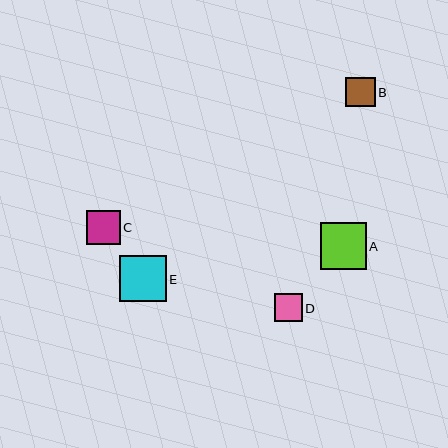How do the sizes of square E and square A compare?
Square E and square A are approximately the same size.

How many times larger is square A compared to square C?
Square A is approximately 1.4 times the size of square C.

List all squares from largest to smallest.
From largest to smallest: E, A, C, B, D.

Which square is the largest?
Square E is the largest with a size of approximately 46 pixels.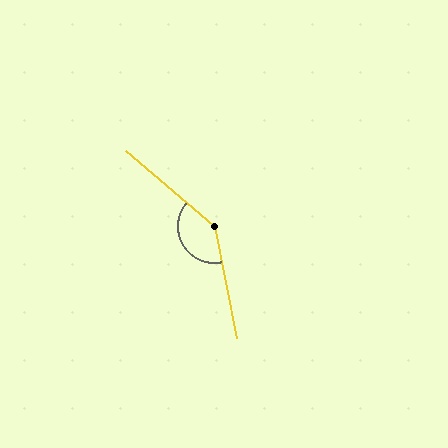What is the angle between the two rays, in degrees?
Approximately 142 degrees.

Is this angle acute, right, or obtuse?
It is obtuse.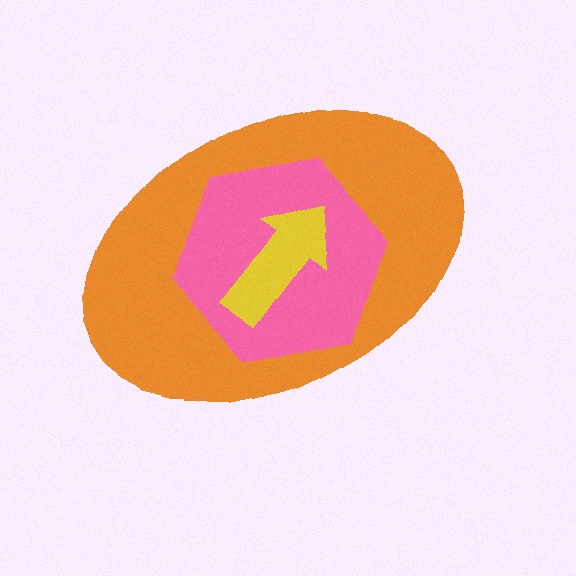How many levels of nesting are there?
3.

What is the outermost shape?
The orange ellipse.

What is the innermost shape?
The yellow arrow.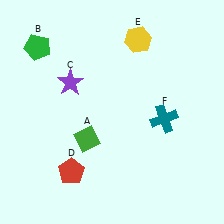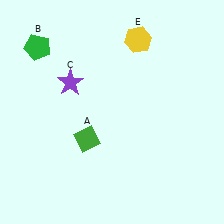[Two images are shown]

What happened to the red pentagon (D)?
The red pentagon (D) was removed in Image 2. It was in the bottom-left area of Image 1.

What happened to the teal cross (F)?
The teal cross (F) was removed in Image 2. It was in the bottom-right area of Image 1.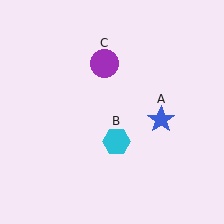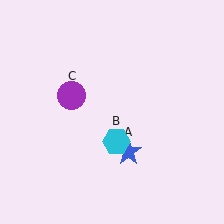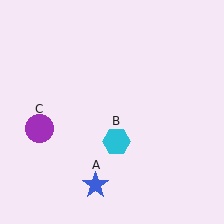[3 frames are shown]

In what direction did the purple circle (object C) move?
The purple circle (object C) moved down and to the left.